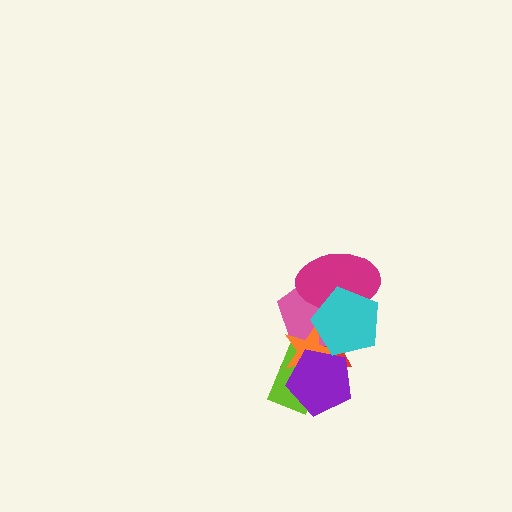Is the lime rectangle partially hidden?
Yes, it is partially covered by another shape.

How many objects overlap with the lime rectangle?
4 objects overlap with the lime rectangle.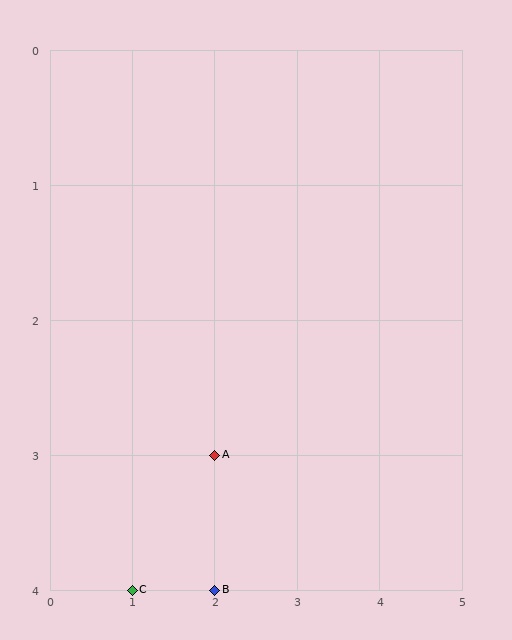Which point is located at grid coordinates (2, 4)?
Point B is at (2, 4).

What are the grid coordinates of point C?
Point C is at grid coordinates (1, 4).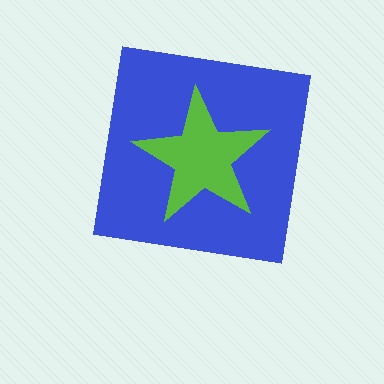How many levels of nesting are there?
2.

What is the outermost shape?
The blue square.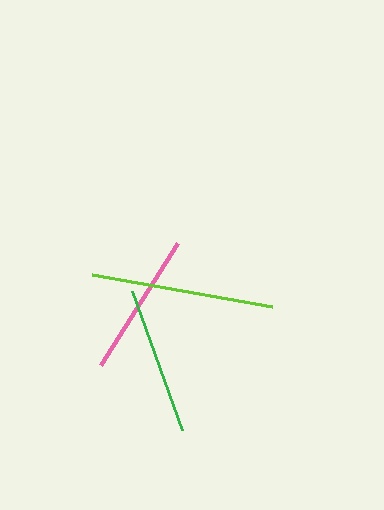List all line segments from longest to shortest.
From longest to shortest: lime, green, pink.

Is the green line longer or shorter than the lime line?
The lime line is longer than the green line.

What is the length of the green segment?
The green segment is approximately 147 pixels long.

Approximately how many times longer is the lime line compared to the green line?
The lime line is approximately 1.2 times the length of the green line.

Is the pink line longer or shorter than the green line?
The green line is longer than the pink line.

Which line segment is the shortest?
The pink line is the shortest at approximately 144 pixels.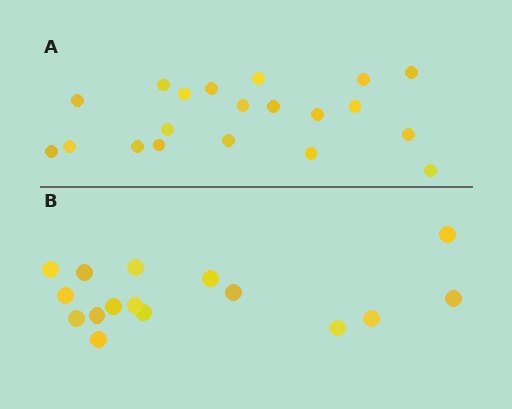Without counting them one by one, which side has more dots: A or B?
Region A (the top region) has more dots.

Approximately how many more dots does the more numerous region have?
Region A has about 4 more dots than region B.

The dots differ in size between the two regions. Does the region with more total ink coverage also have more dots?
No. Region B has more total ink coverage because its dots are larger, but region A actually contains more individual dots. Total area can be misleading — the number of items is what matters here.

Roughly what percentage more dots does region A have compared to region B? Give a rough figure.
About 25% more.